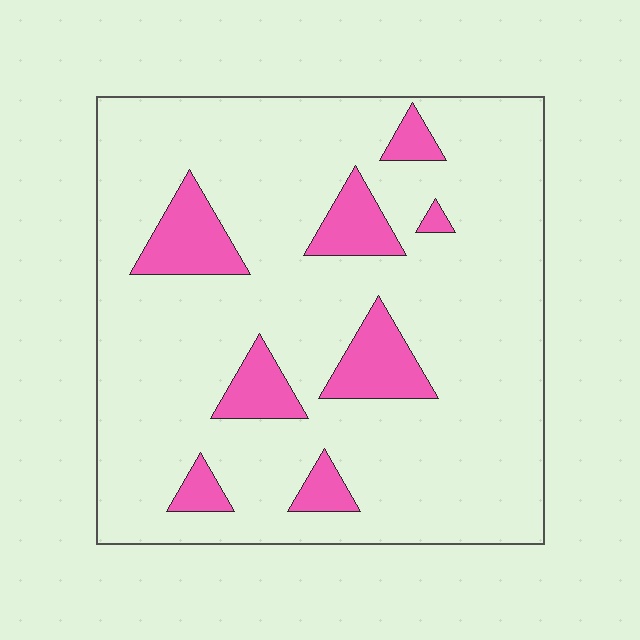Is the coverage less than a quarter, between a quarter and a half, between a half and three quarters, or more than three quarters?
Less than a quarter.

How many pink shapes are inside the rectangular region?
8.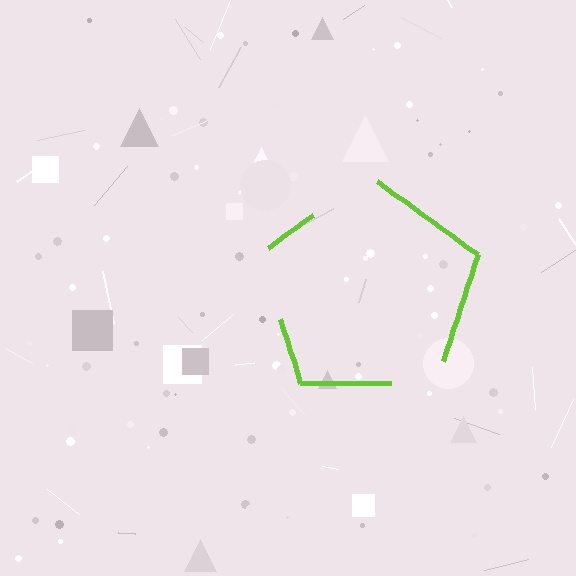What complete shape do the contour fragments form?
The contour fragments form a pentagon.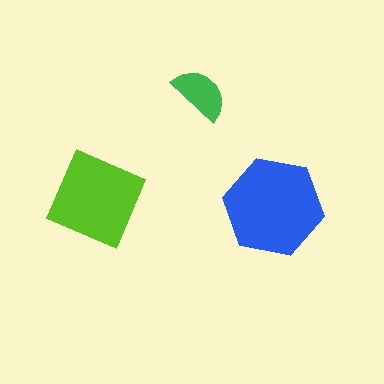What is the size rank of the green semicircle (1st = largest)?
3rd.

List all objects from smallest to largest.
The green semicircle, the lime diamond, the blue hexagon.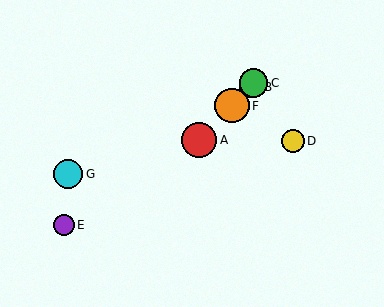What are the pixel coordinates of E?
Object E is at (64, 225).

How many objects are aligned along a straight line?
4 objects (A, B, C, F) are aligned along a straight line.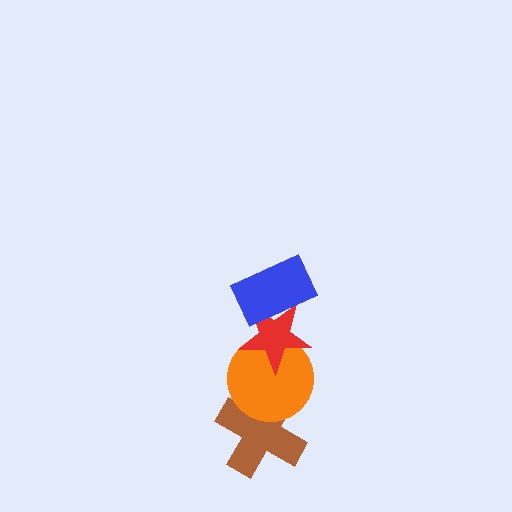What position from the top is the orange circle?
The orange circle is 3rd from the top.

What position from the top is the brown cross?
The brown cross is 4th from the top.